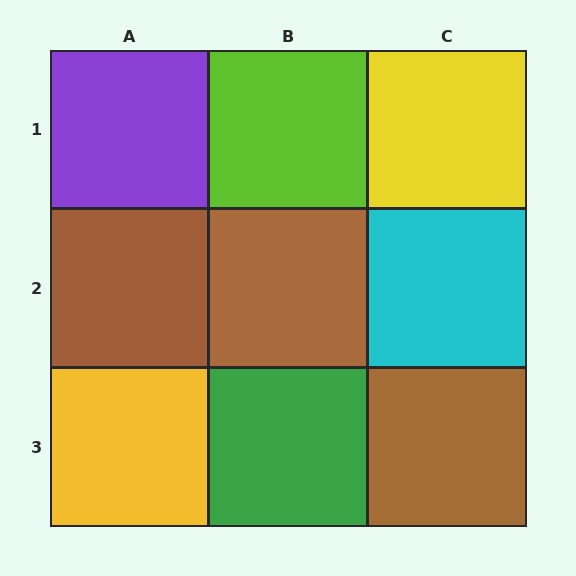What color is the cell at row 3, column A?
Yellow.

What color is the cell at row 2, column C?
Cyan.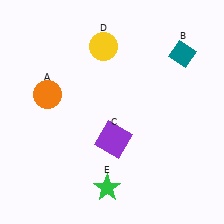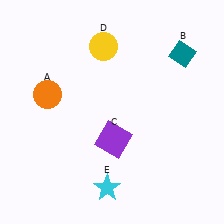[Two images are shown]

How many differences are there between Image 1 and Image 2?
There is 1 difference between the two images.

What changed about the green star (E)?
In Image 1, E is green. In Image 2, it changed to cyan.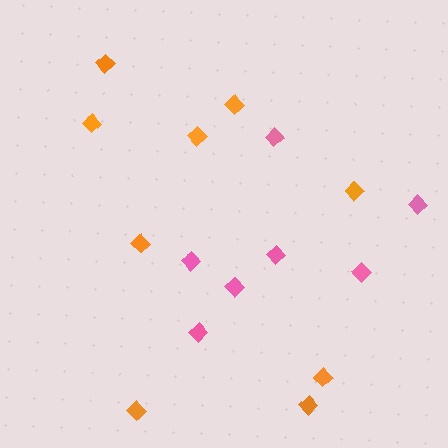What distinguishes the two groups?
There are 2 groups: one group of pink diamonds (7) and one group of orange diamonds (9).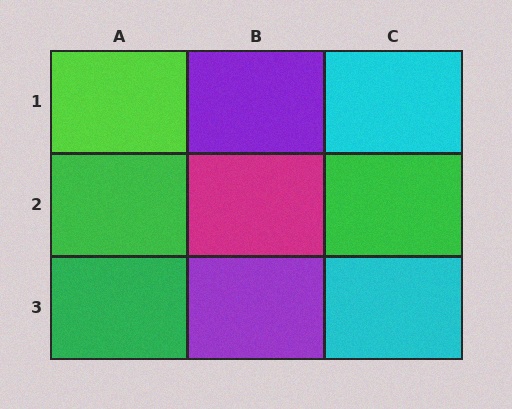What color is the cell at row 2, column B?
Magenta.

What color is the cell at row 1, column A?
Lime.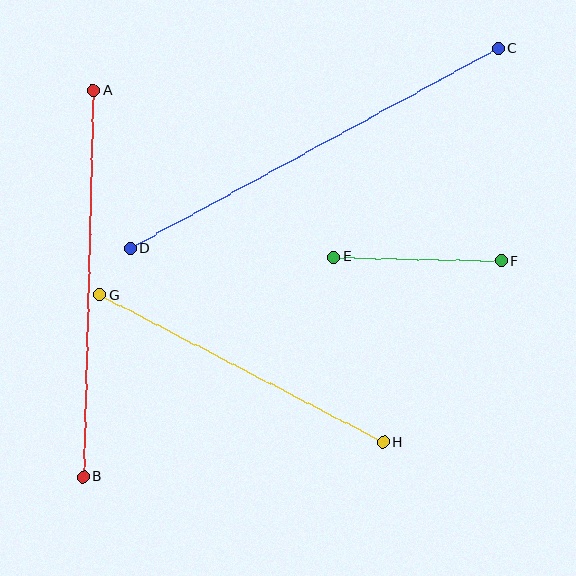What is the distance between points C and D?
The distance is approximately 419 pixels.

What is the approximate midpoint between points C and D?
The midpoint is at approximately (314, 148) pixels.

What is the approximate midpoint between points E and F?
The midpoint is at approximately (418, 259) pixels.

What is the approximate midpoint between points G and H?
The midpoint is at approximately (242, 368) pixels.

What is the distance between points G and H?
The distance is approximately 320 pixels.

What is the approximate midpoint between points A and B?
The midpoint is at approximately (88, 284) pixels.